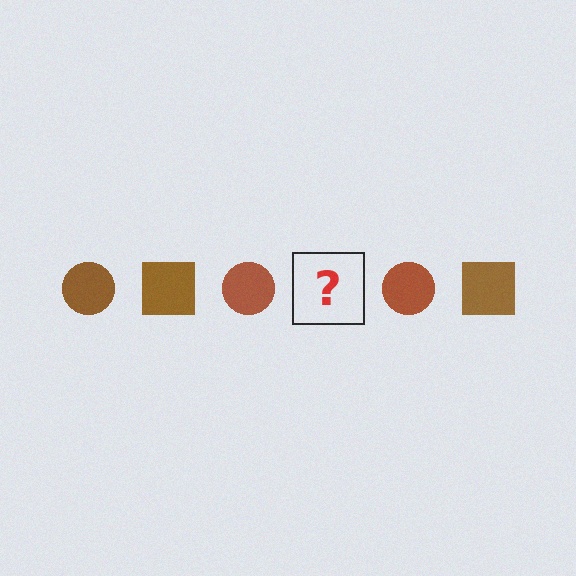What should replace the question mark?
The question mark should be replaced with a brown square.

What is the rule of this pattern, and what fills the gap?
The rule is that the pattern cycles through circle, square shapes in brown. The gap should be filled with a brown square.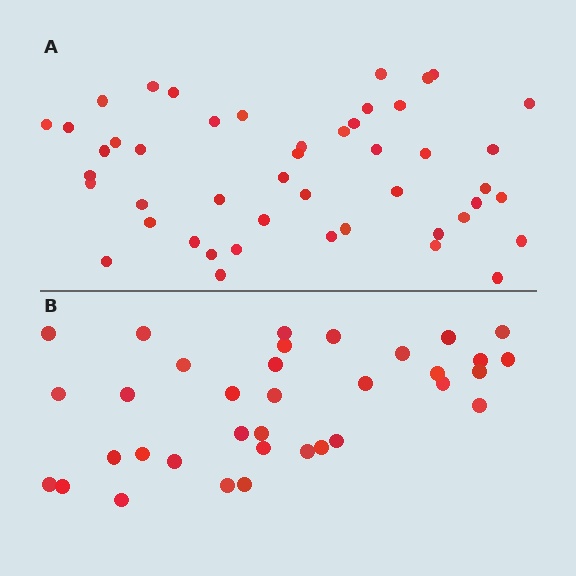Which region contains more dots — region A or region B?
Region A (the top region) has more dots.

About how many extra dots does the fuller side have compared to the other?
Region A has roughly 12 or so more dots than region B.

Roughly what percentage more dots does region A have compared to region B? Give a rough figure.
About 35% more.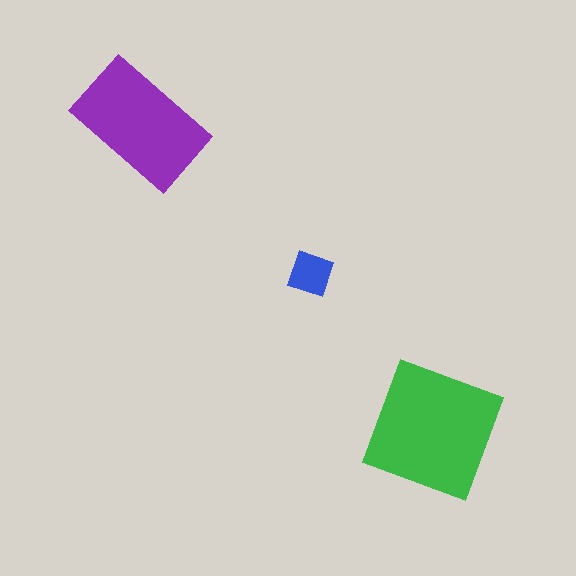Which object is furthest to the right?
The green square is rightmost.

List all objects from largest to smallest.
The green square, the purple rectangle, the blue diamond.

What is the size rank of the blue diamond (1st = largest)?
3rd.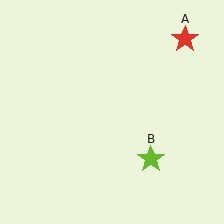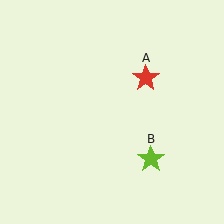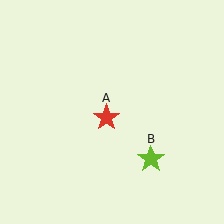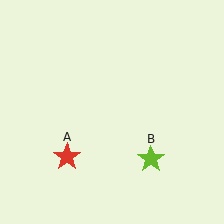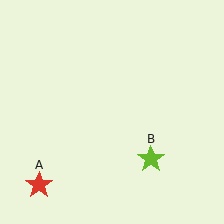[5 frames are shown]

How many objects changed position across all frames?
1 object changed position: red star (object A).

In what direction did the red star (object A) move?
The red star (object A) moved down and to the left.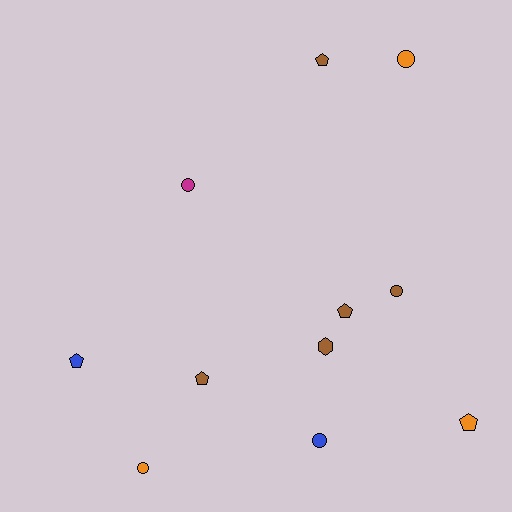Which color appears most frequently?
Brown, with 5 objects.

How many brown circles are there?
There is 1 brown circle.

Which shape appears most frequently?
Pentagon, with 5 objects.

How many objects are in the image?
There are 11 objects.